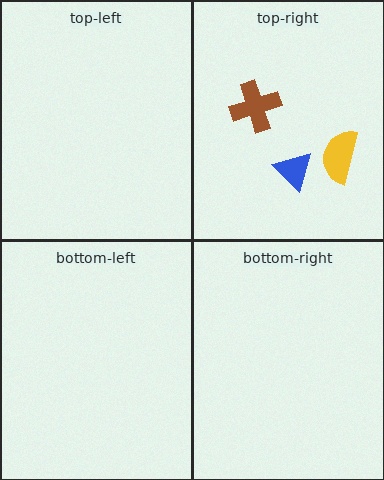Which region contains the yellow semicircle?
The top-right region.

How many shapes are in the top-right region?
3.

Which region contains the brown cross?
The top-right region.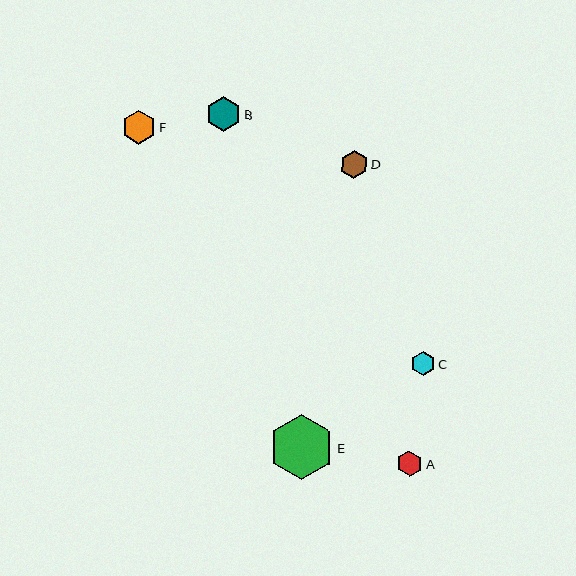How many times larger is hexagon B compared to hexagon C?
Hexagon B is approximately 1.4 times the size of hexagon C.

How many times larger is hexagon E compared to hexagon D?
Hexagon E is approximately 2.3 times the size of hexagon D.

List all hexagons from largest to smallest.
From largest to smallest: E, B, F, D, A, C.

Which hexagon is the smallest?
Hexagon C is the smallest with a size of approximately 24 pixels.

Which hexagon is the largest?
Hexagon E is the largest with a size of approximately 65 pixels.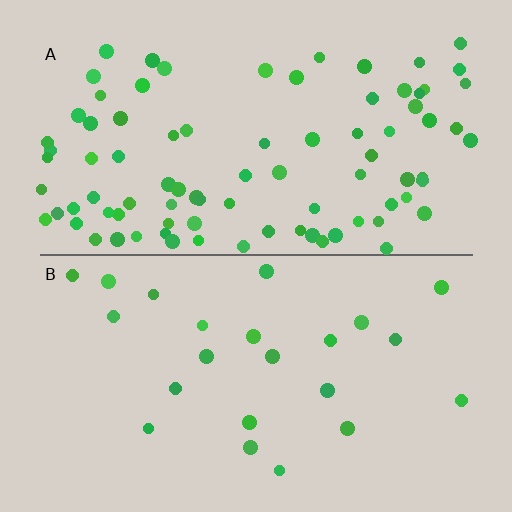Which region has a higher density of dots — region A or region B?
A (the top).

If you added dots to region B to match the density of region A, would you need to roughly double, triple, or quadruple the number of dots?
Approximately quadruple.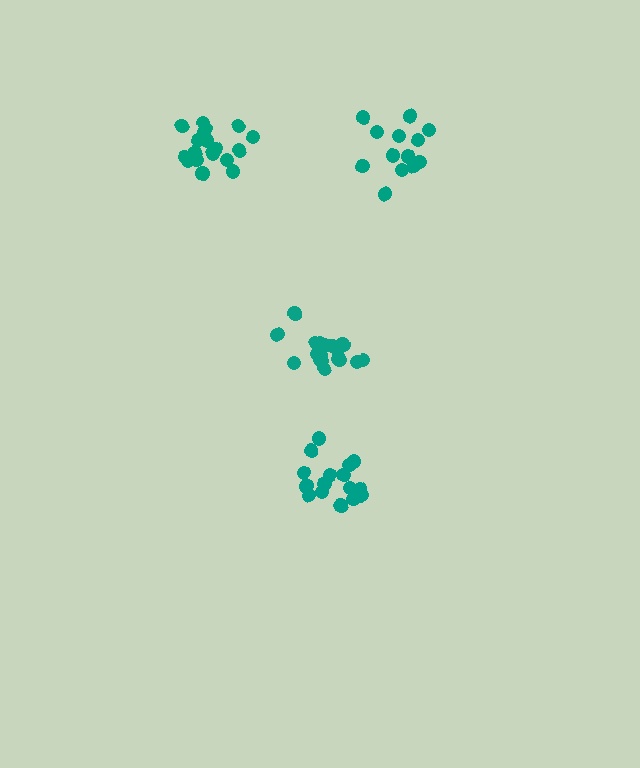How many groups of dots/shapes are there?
There are 4 groups.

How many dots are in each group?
Group 1: 13 dots, Group 2: 18 dots, Group 3: 18 dots, Group 4: 16 dots (65 total).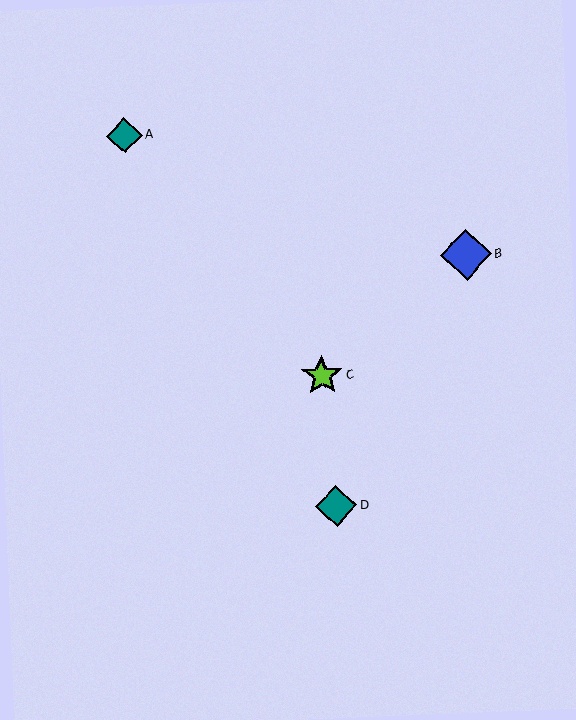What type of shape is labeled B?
Shape B is a blue diamond.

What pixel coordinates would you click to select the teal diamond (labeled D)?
Click at (336, 506) to select the teal diamond D.